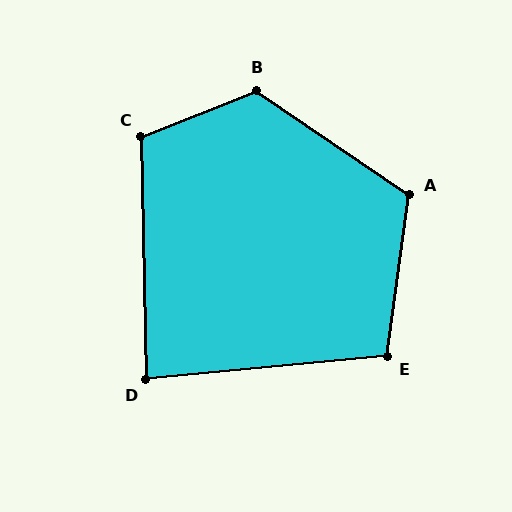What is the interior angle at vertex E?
Approximately 103 degrees (obtuse).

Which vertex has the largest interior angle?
B, at approximately 124 degrees.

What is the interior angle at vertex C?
Approximately 111 degrees (obtuse).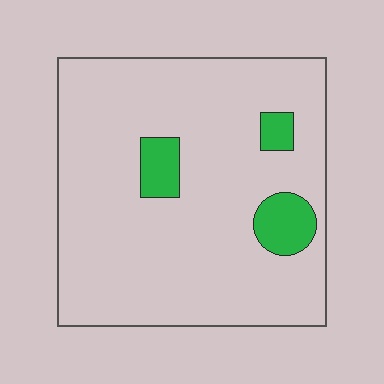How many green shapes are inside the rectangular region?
3.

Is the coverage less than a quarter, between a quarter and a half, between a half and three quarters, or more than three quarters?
Less than a quarter.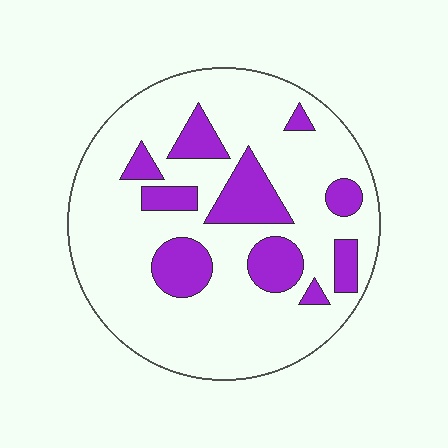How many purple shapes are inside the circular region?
10.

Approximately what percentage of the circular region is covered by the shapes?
Approximately 20%.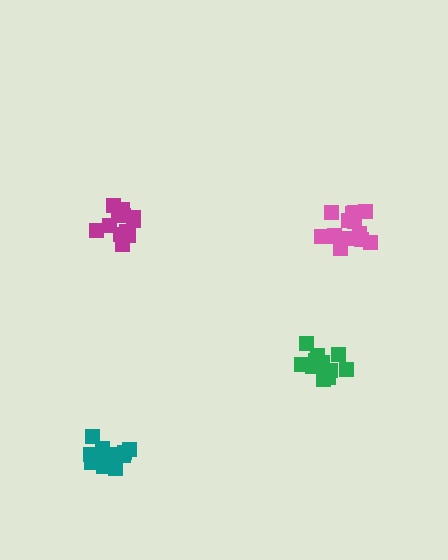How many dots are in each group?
Group 1: 14 dots, Group 2: 14 dots, Group 3: 12 dots, Group 4: 16 dots (56 total).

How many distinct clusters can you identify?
There are 4 distinct clusters.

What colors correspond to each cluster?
The clusters are colored: magenta, pink, green, teal.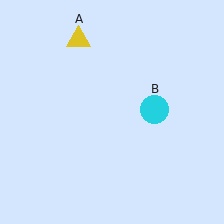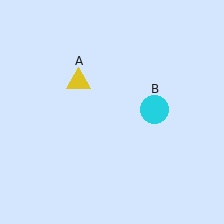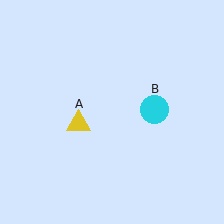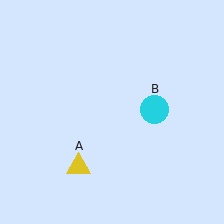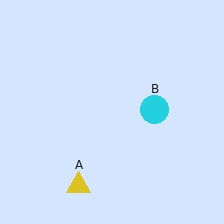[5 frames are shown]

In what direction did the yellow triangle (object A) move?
The yellow triangle (object A) moved down.